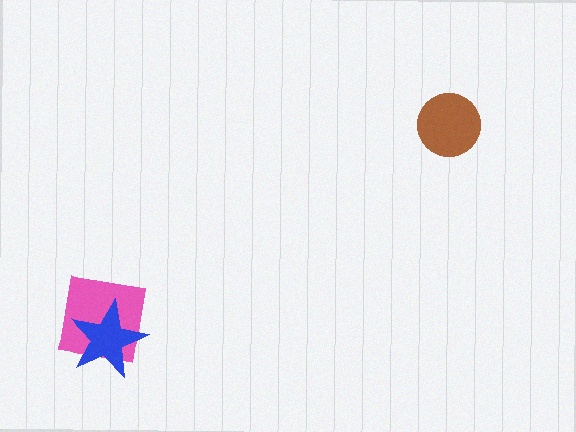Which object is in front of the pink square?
The blue star is in front of the pink square.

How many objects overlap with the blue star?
1 object overlaps with the blue star.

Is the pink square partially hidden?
Yes, it is partially covered by another shape.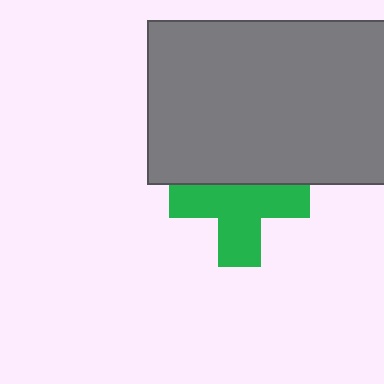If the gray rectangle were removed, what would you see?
You would see the complete green cross.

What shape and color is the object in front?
The object in front is a gray rectangle.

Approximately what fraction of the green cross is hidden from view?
Roughly 34% of the green cross is hidden behind the gray rectangle.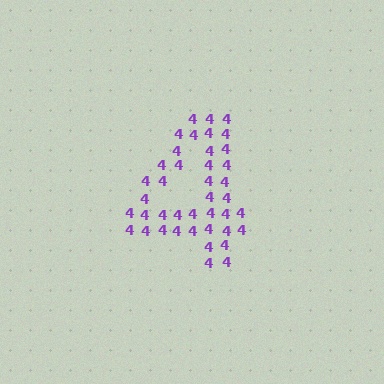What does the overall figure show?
The overall figure shows the digit 4.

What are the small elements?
The small elements are digit 4's.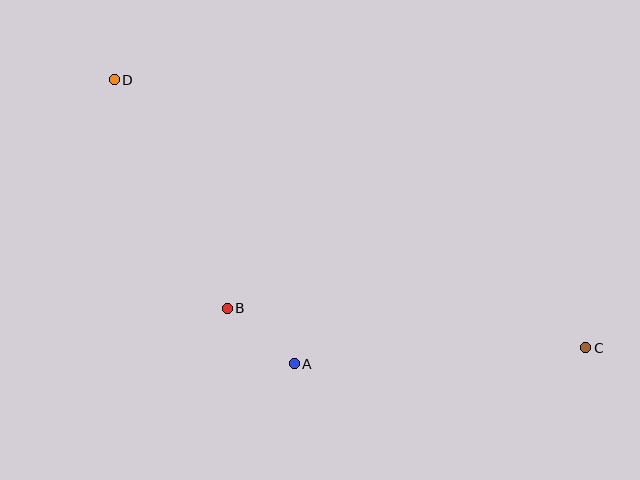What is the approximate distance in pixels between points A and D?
The distance between A and D is approximately 336 pixels.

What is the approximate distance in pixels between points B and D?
The distance between B and D is approximately 255 pixels.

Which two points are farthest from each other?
Points C and D are farthest from each other.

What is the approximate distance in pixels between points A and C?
The distance between A and C is approximately 292 pixels.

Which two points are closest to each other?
Points A and B are closest to each other.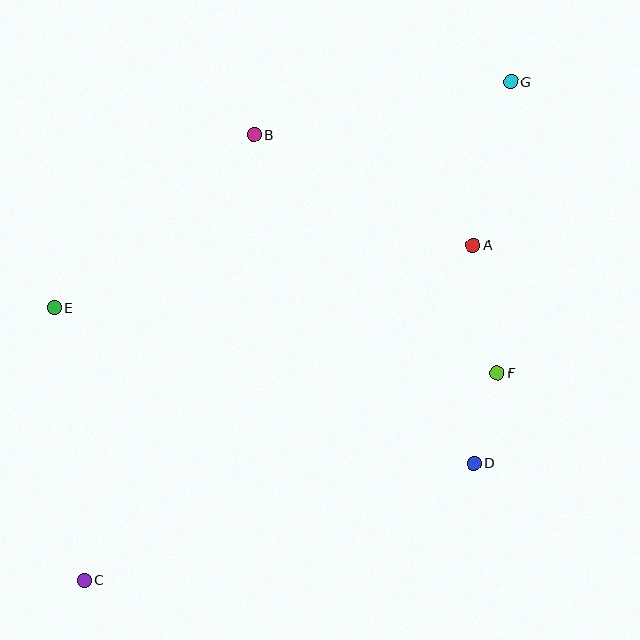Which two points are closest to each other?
Points D and F are closest to each other.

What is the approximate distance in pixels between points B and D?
The distance between B and D is approximately 396 pixels.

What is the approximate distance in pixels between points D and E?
The distance between D and E is approximately 447 pixels.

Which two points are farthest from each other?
Points C and G are farthest from each other.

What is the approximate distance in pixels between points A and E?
The distance between A and E is approximately 423 pixels.